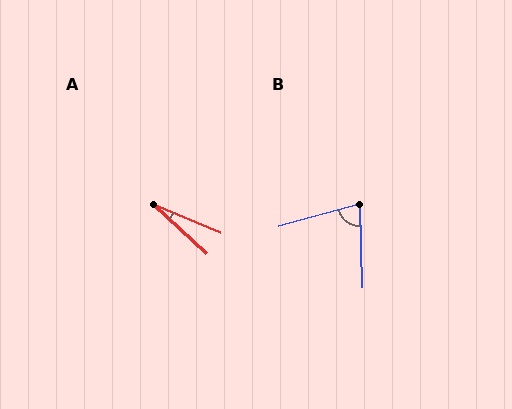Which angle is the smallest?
A, at approximately 20 degrees.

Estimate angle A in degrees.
Approximately 20 degrees.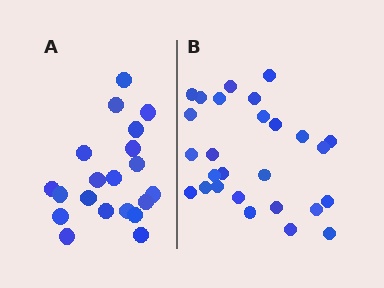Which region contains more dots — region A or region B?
Region B (the right region) has more dots.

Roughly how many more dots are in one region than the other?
Region B has roughly 8 or so more dots than region A.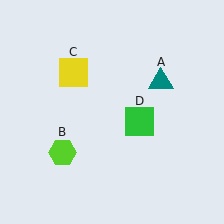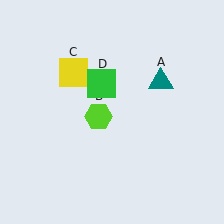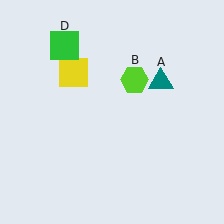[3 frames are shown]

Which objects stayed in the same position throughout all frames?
Teal triangle (object A) and yellow square (object C) remained stationary.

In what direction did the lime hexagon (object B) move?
The lime hexagon (object B) moved up and to the right.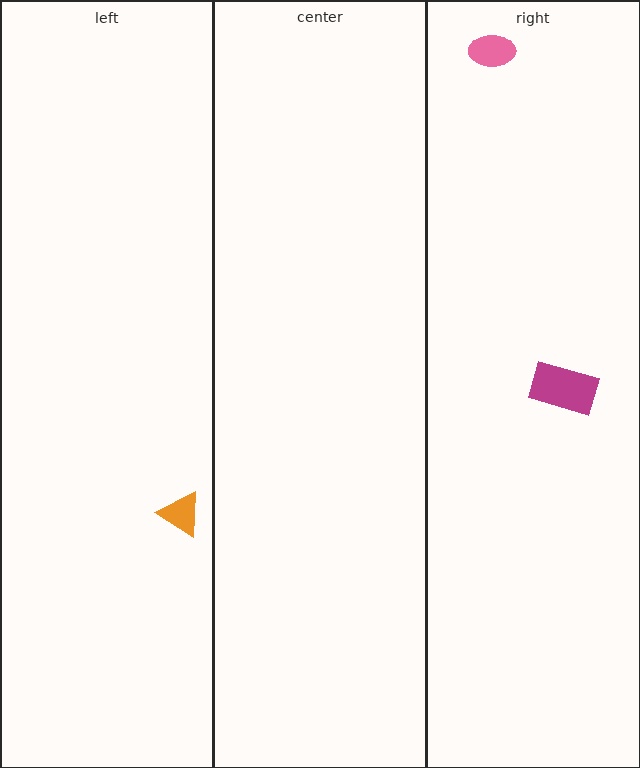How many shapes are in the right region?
2.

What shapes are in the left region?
The orange triangle.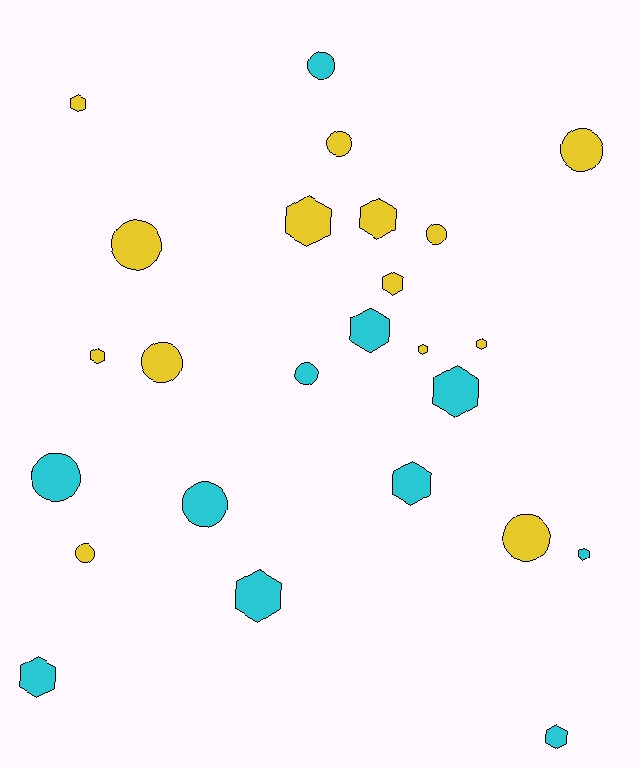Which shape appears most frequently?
Hexagon, with 14 objects.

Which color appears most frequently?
Yellow, with 14 objects.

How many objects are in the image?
There are 25 objects.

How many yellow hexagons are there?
There are 7 yellow hexagons.